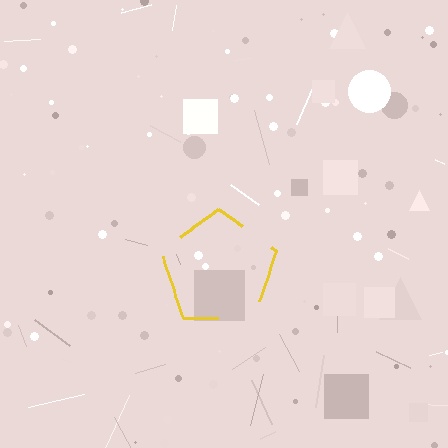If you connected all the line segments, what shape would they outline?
They would outline a pentagon.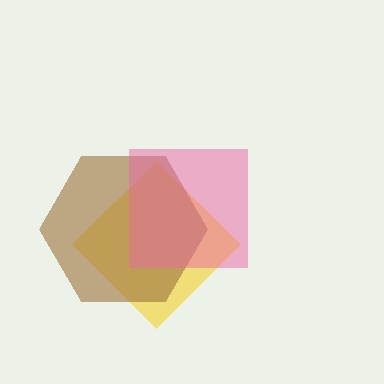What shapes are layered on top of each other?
The layered shapes are: a yellow diamond, a brown hexagon, a pink square.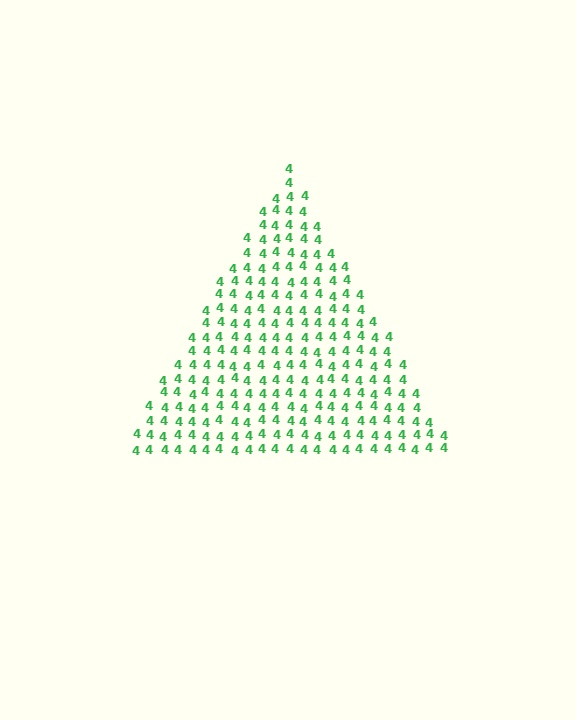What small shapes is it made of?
It is made of small digit 4's.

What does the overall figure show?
The overall figure shows a triangle.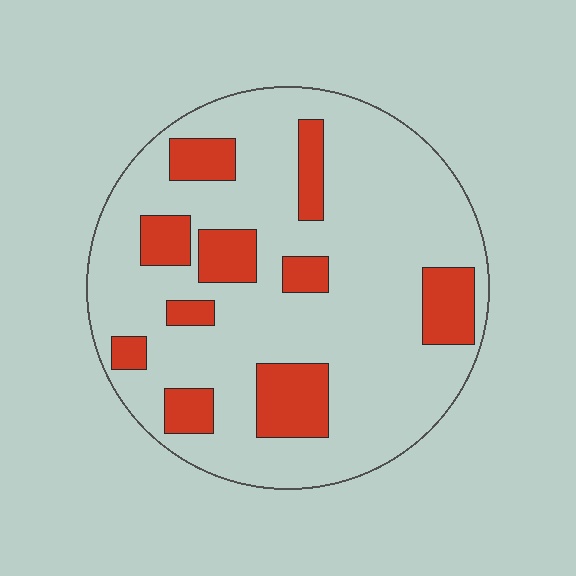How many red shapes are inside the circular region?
10.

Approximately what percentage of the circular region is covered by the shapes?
Approximately 20%.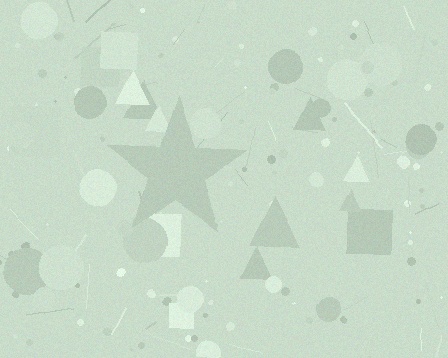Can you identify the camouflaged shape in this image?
The camouflaged shape is a star.